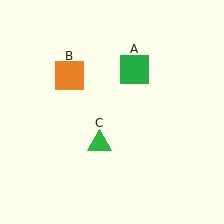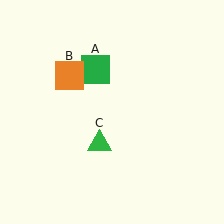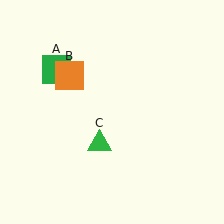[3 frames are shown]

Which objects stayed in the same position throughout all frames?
Orange square (object B) and green triangle (object C) remained stationary.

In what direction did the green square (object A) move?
The green square (object A) moved left.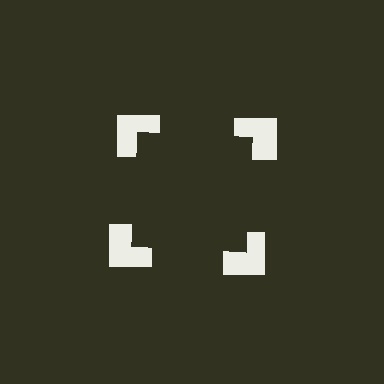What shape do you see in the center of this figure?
An illusory square — its edges are inferred from the aligned wedge cuts in the notched squares, not physically drawn.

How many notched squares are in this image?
There are 4 — one at each vertex of the illusory square.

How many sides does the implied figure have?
4 sides.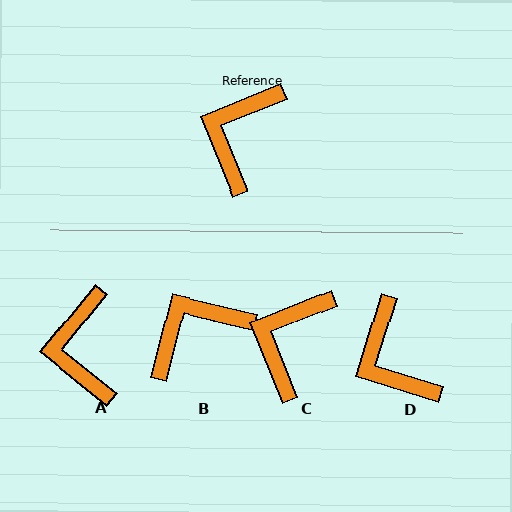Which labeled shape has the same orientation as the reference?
C.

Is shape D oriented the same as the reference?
No, it is off by about 51 degrees.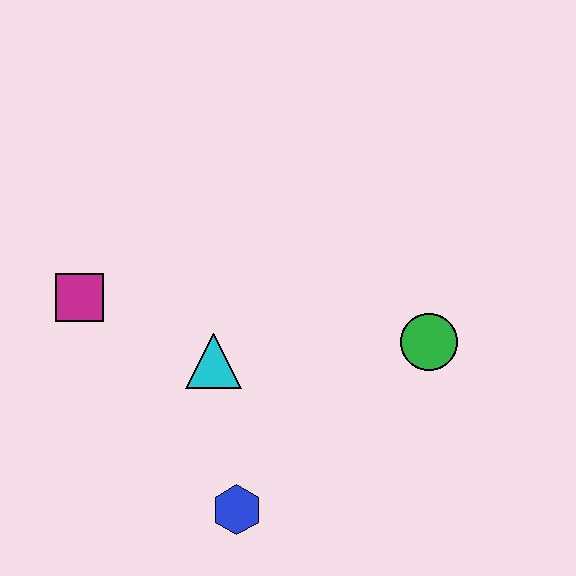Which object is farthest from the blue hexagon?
The magenta square is farthest from the blue hexagon.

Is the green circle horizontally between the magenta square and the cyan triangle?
No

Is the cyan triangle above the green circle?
No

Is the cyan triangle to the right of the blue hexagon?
No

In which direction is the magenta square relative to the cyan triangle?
The magenta square is to the left of the cyan triangle.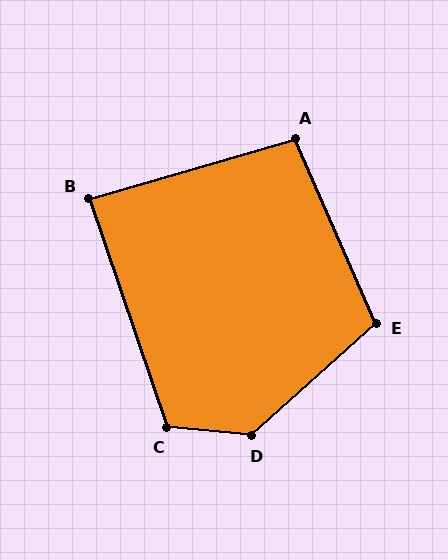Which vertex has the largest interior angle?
D, at approximately 132 degrees.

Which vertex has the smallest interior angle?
B, at approximately 87 degrees.